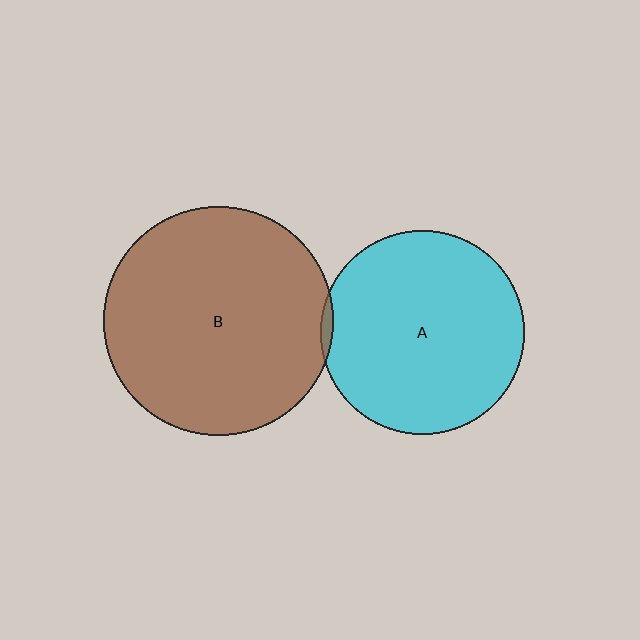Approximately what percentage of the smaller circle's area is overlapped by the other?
Approximately 5%.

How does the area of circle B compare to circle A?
Approximately 1.3 times.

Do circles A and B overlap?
Yes.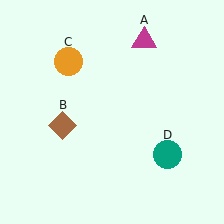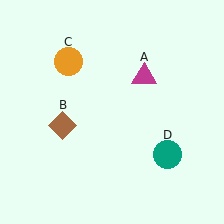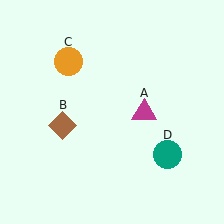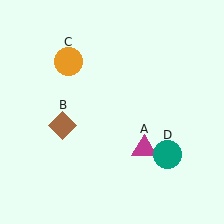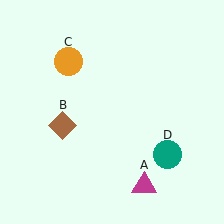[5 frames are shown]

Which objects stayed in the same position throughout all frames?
Brown diamond (object B) and orange circle (object C) and teal circle (object D) remained stationary.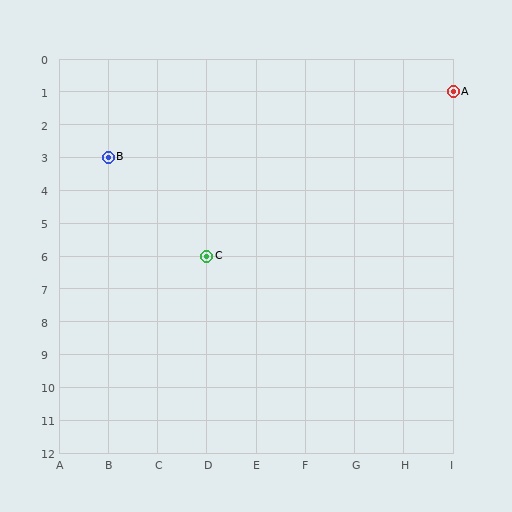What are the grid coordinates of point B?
Point B is at grid coordinates (B, 3).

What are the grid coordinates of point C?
Point C is at grid coordinates (D, 6).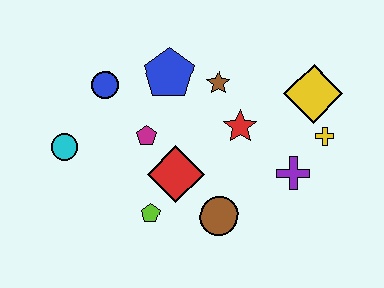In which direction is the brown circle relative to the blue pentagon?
The brown circle is below the blue pentagon.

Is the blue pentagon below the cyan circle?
No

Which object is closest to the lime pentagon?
The red diamond is closest to the lime pentagon.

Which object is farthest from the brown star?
The cyan circle is farthest from the brown star.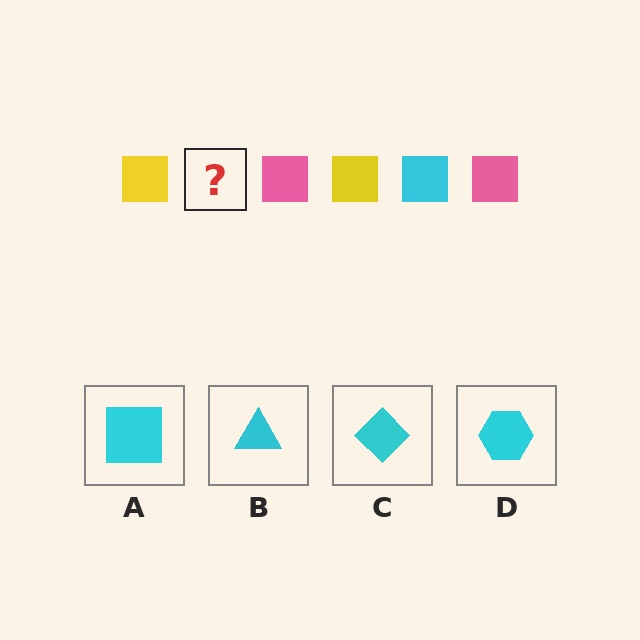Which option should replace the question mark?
Option A.